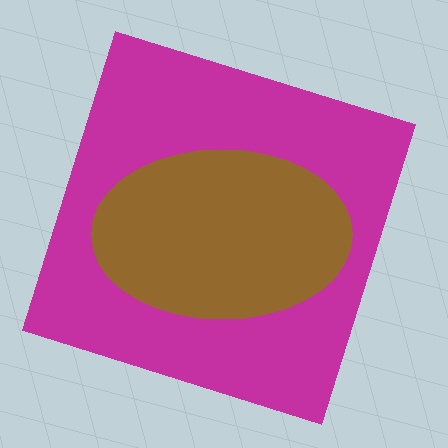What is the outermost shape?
The magenta square.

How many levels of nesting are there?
2.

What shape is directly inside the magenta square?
The brown ellipse.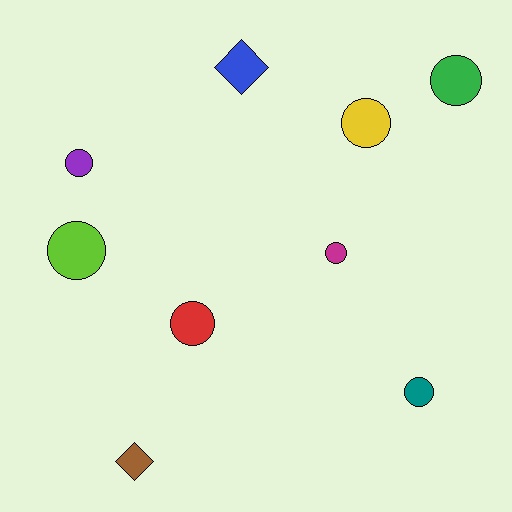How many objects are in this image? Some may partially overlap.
There are 9 objects.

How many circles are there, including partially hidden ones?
There are 7 circles.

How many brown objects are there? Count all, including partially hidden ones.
There is 1 brown object.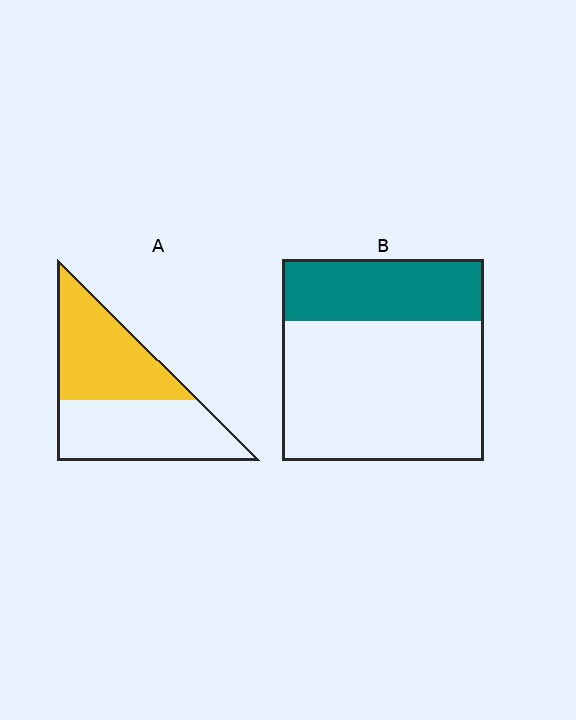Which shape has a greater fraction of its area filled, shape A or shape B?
Shape A.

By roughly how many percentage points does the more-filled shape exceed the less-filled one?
By roughly 20 percentage points (A over B).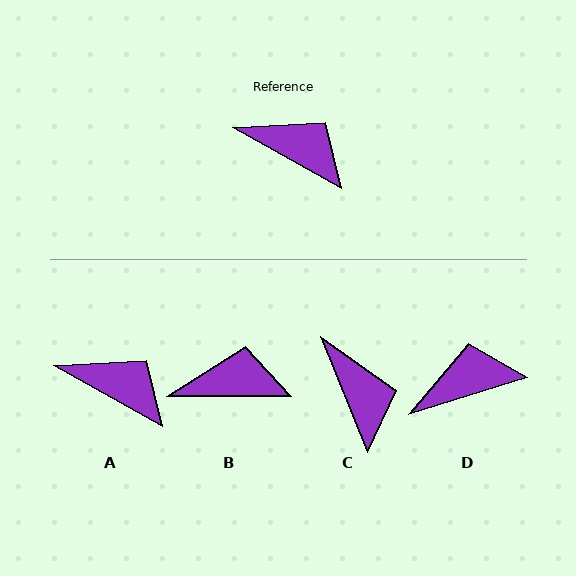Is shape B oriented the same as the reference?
No, it is off by about 30 degrees.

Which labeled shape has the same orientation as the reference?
A.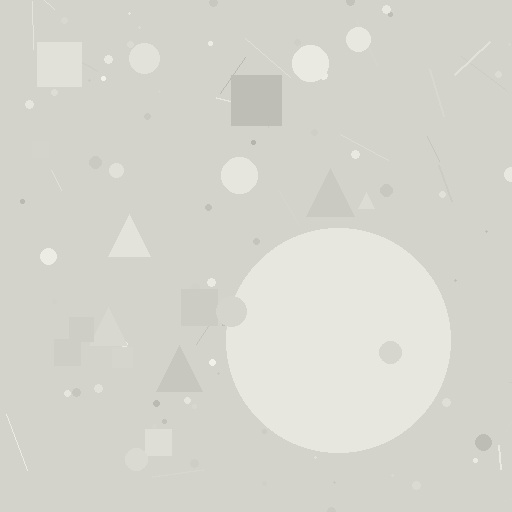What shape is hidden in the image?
A circle is hidden in the image.